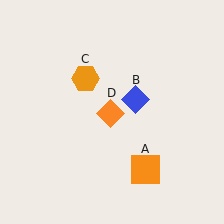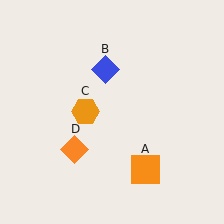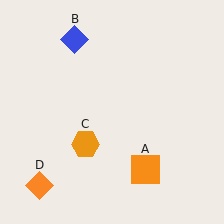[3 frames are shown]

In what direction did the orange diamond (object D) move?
The orange diamond (object D) moved down and to the left.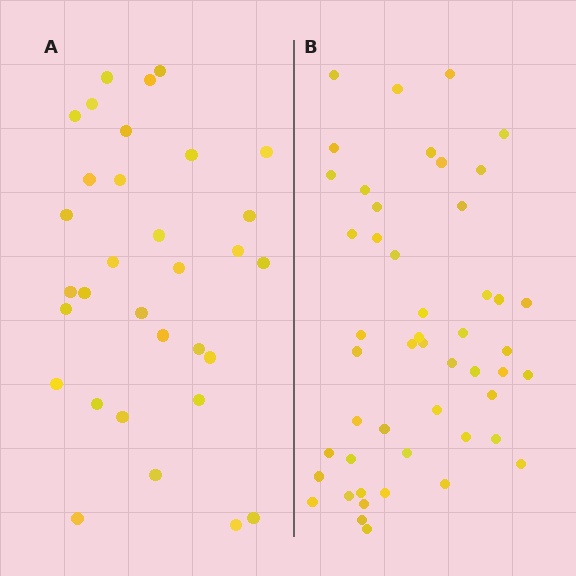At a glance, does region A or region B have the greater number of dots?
Region B (the right region) has more dots.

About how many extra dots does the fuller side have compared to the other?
Region B has approximately 15 more dots than region A.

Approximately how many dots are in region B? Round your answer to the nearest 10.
About 50 dots. (The exact count is 49, which rounds to 50.)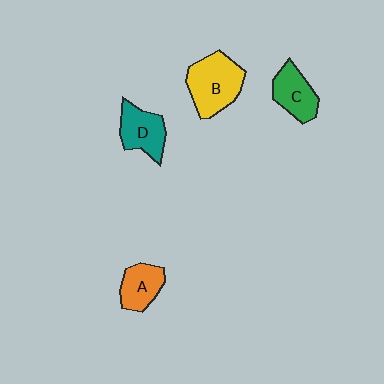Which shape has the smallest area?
Shape A (orange).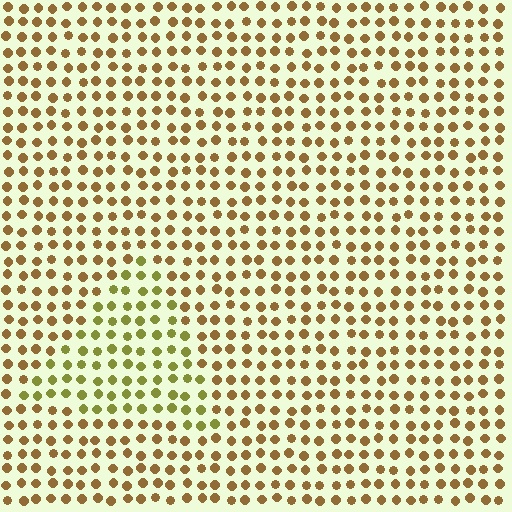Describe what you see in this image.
The image is filled with small brown elements in a uniform arrangement. A triangle-shaped region is visible where the elements are tinted to a slightly different hue, forming a subtle color boundary.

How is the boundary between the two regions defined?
The boundary is defined purely by a slight shift in hue (about 35 degrees). Spacing, size, and orientation are identical on both sides.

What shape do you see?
I see a triangle.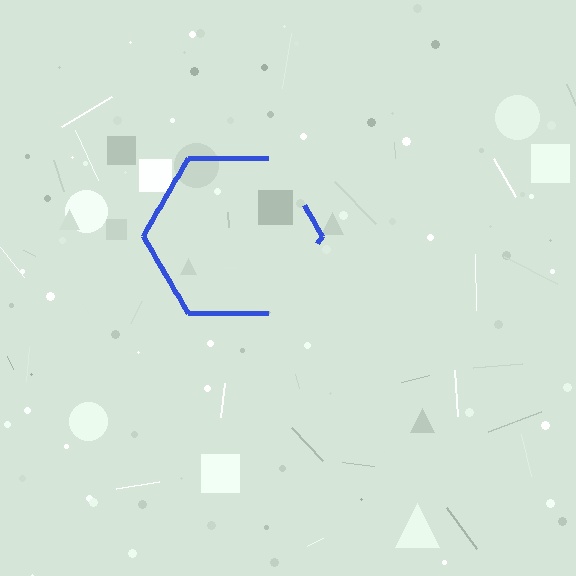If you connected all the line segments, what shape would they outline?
They would outline a hexagon.